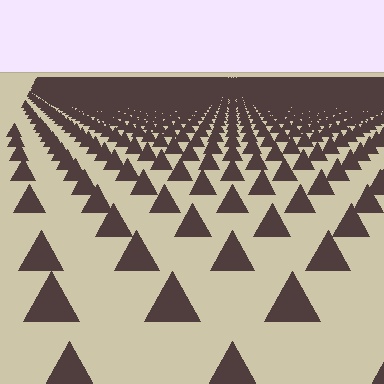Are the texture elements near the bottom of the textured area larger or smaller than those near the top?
Larger. Near the bottom, elements are closer to the viewer and appear at a bigger on-screen size.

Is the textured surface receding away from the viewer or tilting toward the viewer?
The surface is receding away from the viewer. Texture elements get smaller and denser toward the top.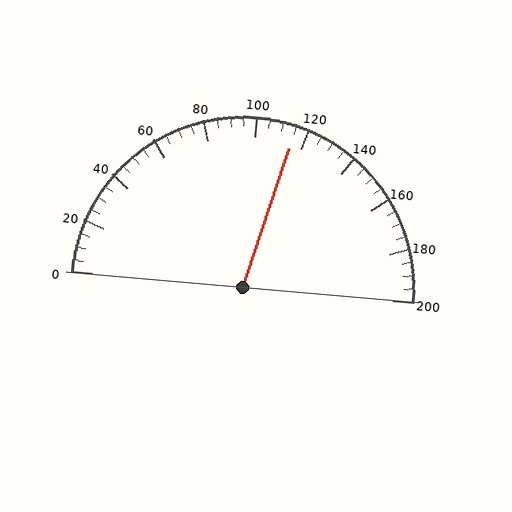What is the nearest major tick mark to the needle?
The nearest major tick mark is 120.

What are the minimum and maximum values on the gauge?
The gauge ranges from 0 to 200.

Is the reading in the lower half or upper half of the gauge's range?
The reading is in the upper half of the range (0 to 200).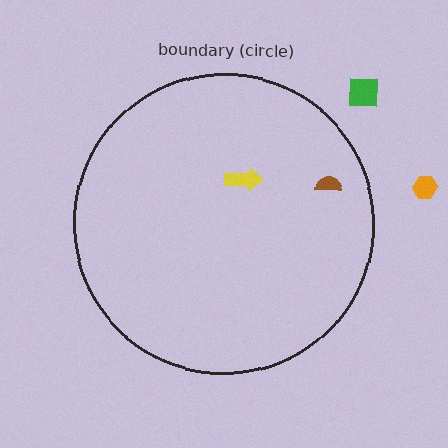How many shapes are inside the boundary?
2 inside, 2 outside.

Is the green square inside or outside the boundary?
Outside.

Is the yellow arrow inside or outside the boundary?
Inside.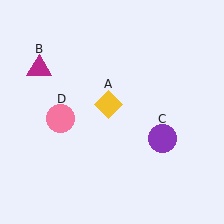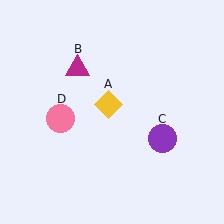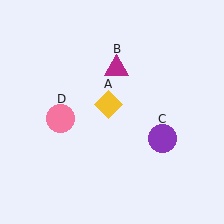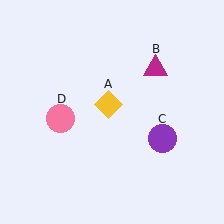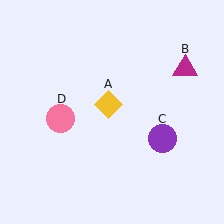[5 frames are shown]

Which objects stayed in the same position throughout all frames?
Yellow diamond (object A) and purple circle (object C) and pink circle (object D) remained stationary.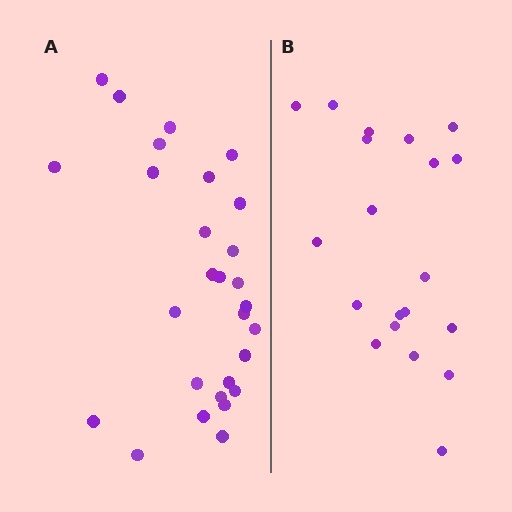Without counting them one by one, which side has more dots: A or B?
Region A (the left region) has more dots.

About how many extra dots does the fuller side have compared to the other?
Region A has roughly 8 or so more dots than region B.